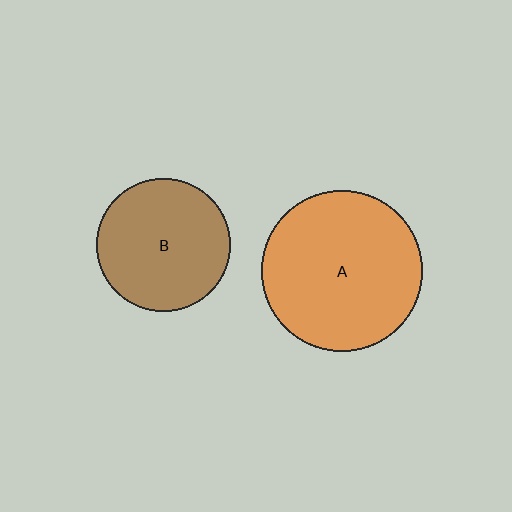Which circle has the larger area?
Circle A (orange).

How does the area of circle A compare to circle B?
Approximately 1.5 times.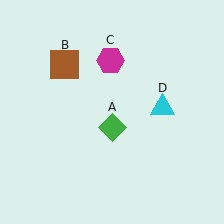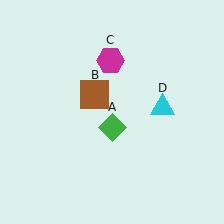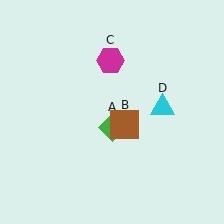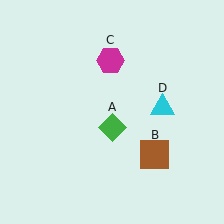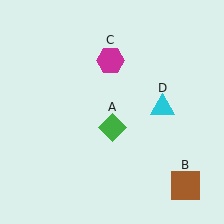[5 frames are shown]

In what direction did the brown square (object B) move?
The brown square (object B) moved down and to the right.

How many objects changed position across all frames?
1 object changed position: brown square (object B).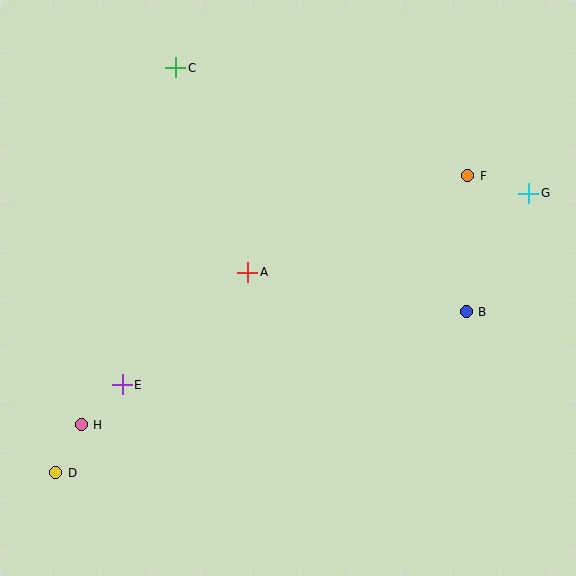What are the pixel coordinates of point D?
Point D is at (56, 473).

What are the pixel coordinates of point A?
Point A is at (248, 272).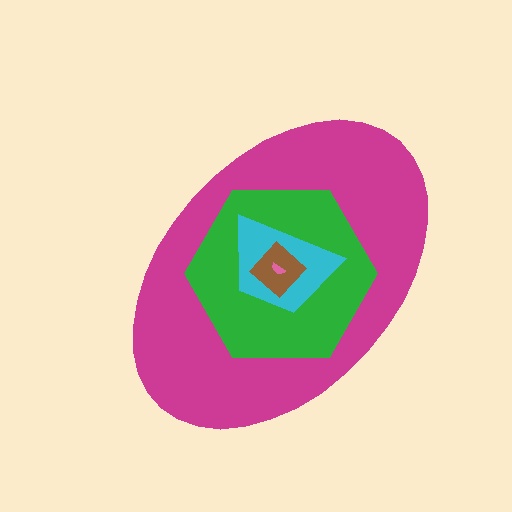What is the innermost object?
The pink semicircle.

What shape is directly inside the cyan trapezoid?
The brown diamond.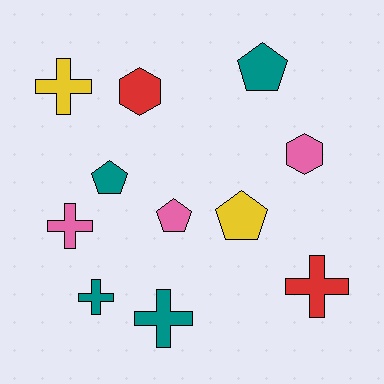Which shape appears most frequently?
Cross, with 5 objects.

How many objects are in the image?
There are 11 objects.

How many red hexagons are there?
There is 1 red hexagon.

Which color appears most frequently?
Teal, with 4 objects.